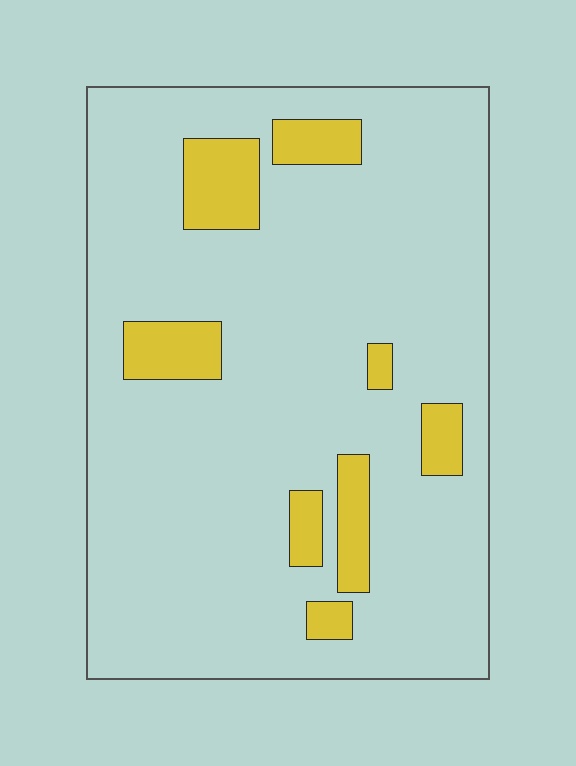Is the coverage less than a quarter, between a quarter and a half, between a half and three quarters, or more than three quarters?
Less than a quarter.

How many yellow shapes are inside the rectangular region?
8.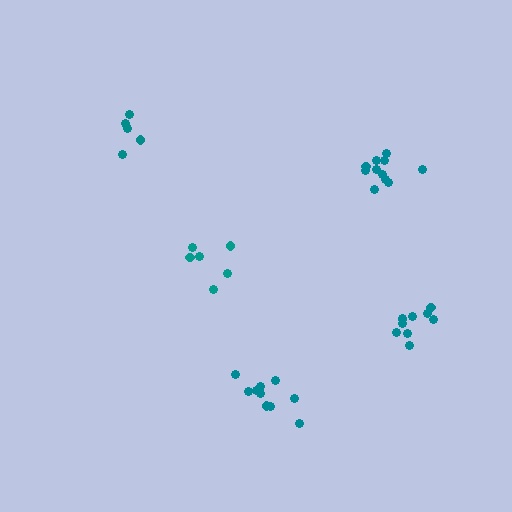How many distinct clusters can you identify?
There are 5 distinct clusters.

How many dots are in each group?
Group 1: 11 dots, Group 2: 10 dots, Group 3: 6 dots, Group 4: 5 dots, Group 5: 11 dots (43 total).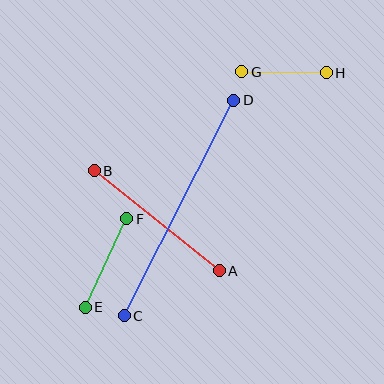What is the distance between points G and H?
The distance is approximately 85 pixels.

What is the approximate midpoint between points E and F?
The midpoint is at approximately (106, 263) pixels.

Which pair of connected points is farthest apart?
Points C and D are farthest apart.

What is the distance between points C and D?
The distance is approximately 242 pixels.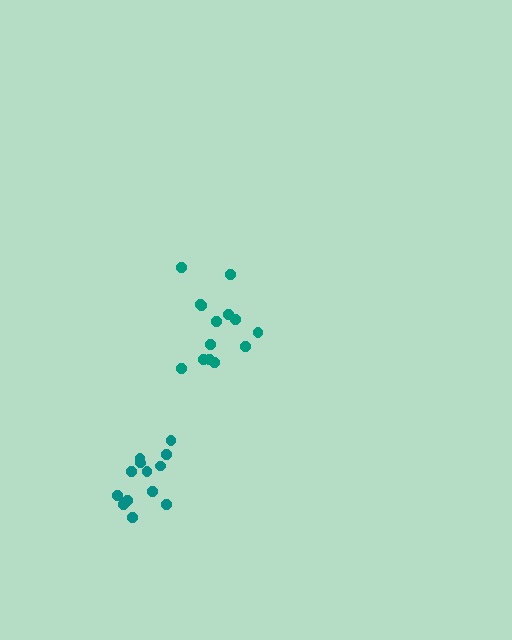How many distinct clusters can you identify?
There are 2 distinct clusters.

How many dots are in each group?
Group 1: 14 dots, Group 2: 13 dots (27 total).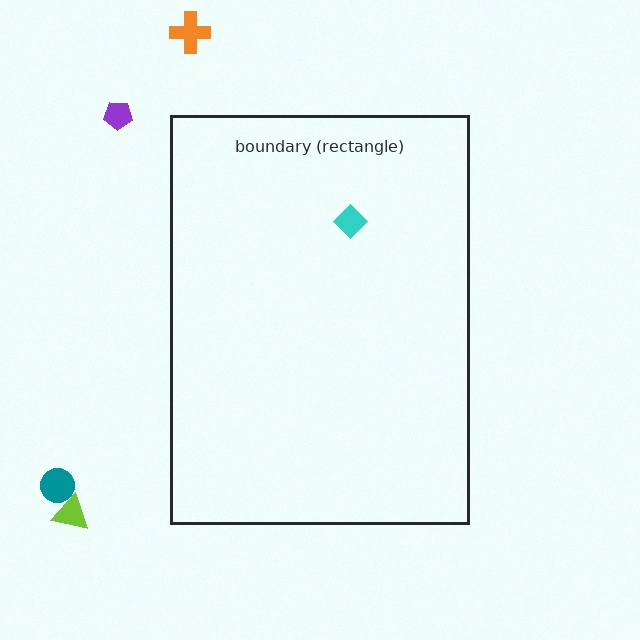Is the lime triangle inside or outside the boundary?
Outside.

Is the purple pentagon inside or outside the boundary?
Outside.